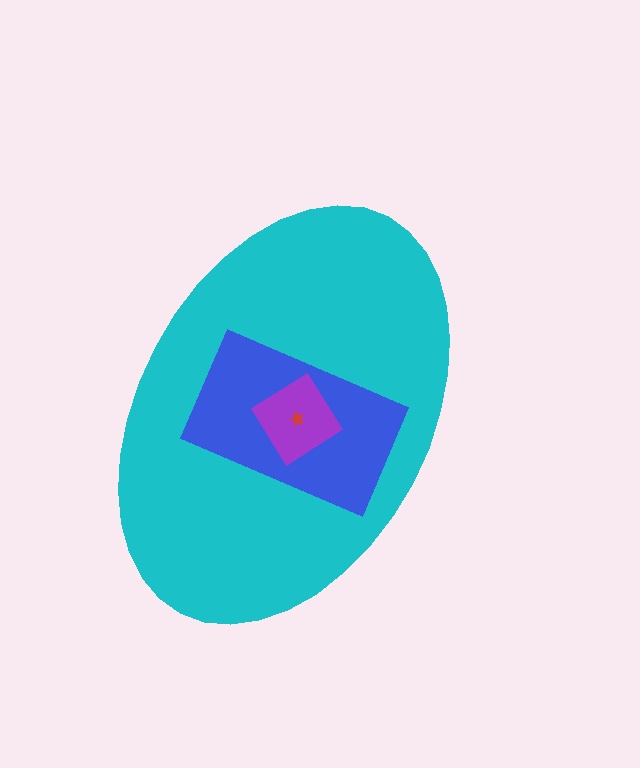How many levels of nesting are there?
4.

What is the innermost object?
The red star.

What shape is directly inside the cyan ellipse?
The blue rectangle.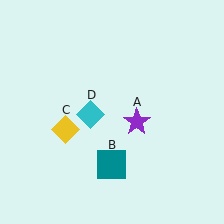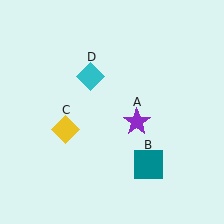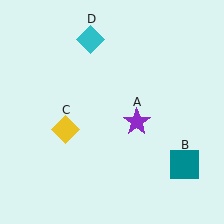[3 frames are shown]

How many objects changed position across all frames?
2 objects changed position: teal square (object B), cyan diamond (object D).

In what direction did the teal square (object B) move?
The teal square (object B) moved right.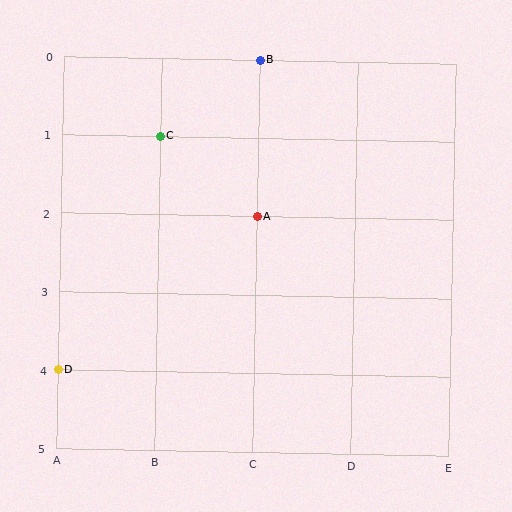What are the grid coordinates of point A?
Point A is at grid coordinates (C, 2).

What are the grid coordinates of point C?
Point C is at grid coordinates (B, 1).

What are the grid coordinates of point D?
Point D is at grid coordinates (A, 4).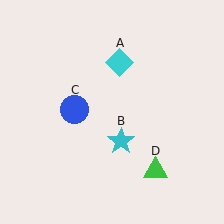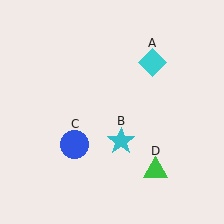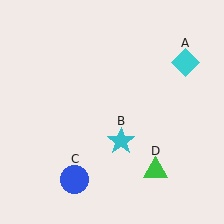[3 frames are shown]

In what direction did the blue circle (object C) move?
The blue circle (object C) moved down.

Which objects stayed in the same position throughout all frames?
Cyan star (object B) and green triangle (object D) remained stationary.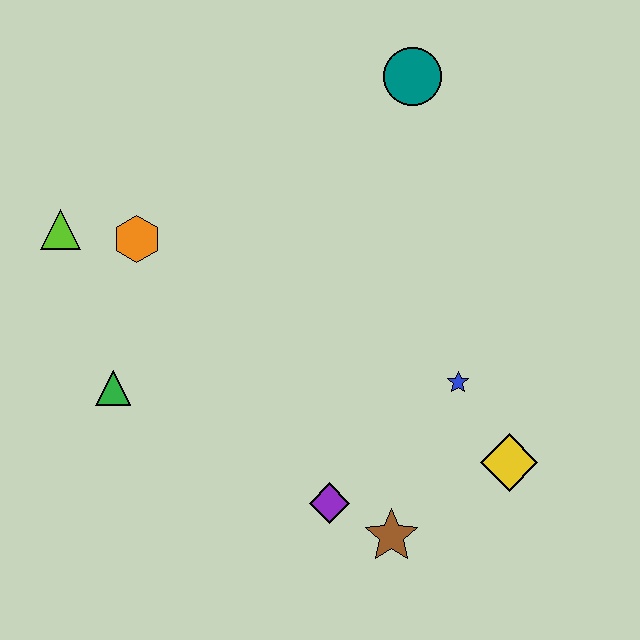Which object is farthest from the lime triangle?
The yellow diamond is farthest from the lime triangle.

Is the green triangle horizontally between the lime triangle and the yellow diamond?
Yes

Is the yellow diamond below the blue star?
Yes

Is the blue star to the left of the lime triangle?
No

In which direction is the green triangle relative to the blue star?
The green triangle is to the left of the blue star.